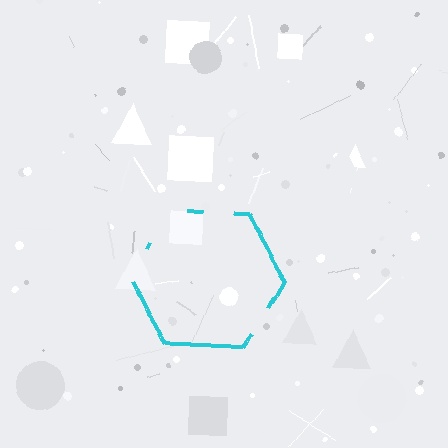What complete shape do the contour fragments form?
The contour fragments form a hexagon.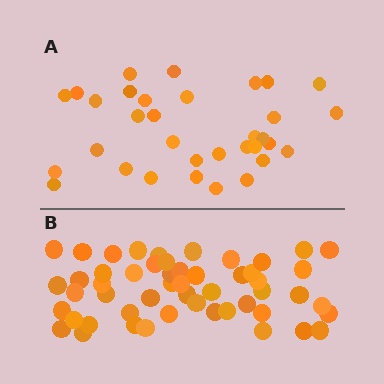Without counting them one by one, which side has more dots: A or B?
Region B (the bottom region) has more dots.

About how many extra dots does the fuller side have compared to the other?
Region B has approximately 20 more dots than region A.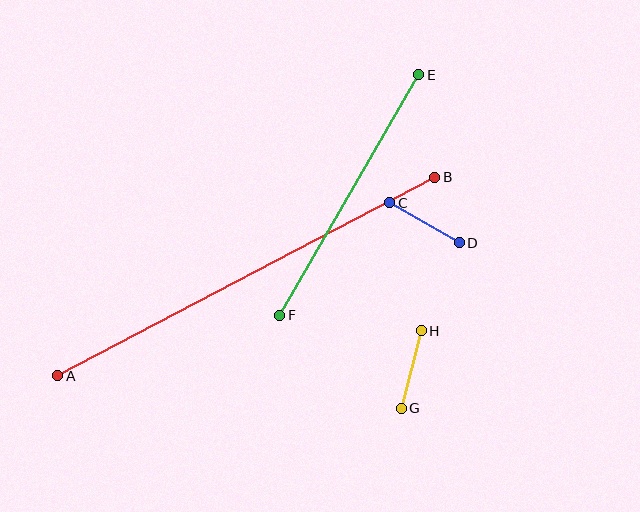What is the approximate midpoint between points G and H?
The midpoint is at approximately (411, 369) pixels.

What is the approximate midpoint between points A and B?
The midpoint is at approximately (246, 277) pixels.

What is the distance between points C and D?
The distance is approximately 80 pixels.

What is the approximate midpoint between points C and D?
The midpoint is at approximately (425, 223) pixels.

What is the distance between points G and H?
The distance is approximately 80 pixels.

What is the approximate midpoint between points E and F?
The midpoint is at approximately (349, 195) pixels.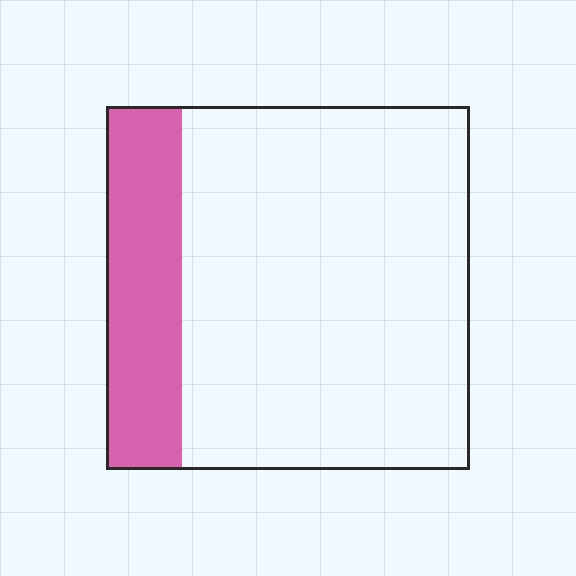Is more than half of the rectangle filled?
No.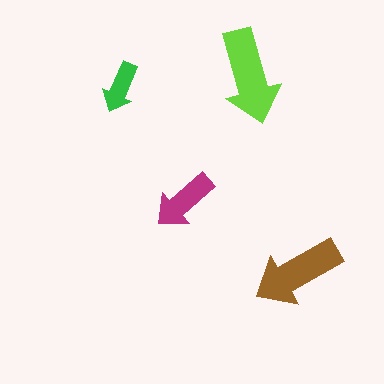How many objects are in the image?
There are 4 objects in the image.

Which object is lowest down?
The brown arrow is bottommost.